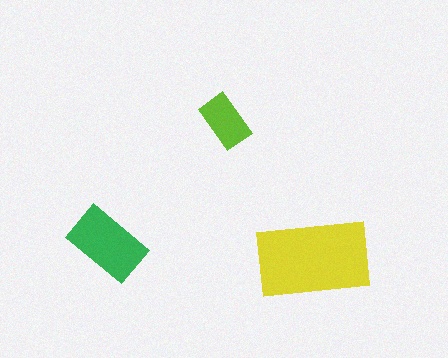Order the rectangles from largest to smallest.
the yellow one, the green one, the lime one.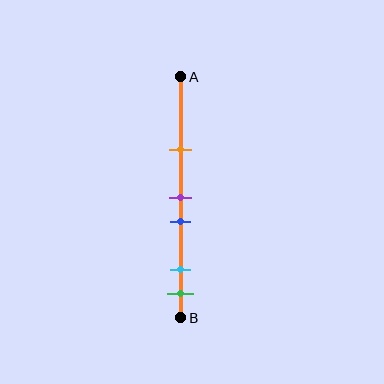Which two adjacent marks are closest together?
The purple and blue marks are the closest adjacent pair.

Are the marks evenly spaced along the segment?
No, the marks are not evenly spaced.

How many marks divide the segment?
There are 5 marks dividing the segment.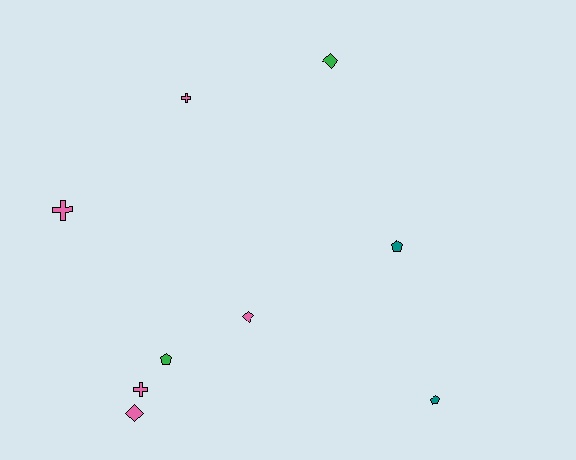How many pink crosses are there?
There are 3 pink crosses.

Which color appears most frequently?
Pink, with 5 objects.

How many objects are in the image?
There are 9 objects.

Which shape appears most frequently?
Pentagon, with 3 objects.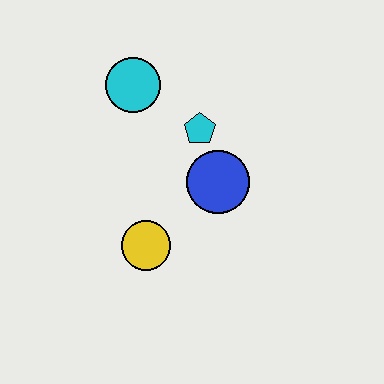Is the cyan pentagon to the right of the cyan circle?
Yes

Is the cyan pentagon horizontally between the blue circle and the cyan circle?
Yes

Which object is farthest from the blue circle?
The cyan circle is farthest from the blue circle.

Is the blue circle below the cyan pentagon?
Yes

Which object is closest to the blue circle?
The cyan pentagon is closest to the blue circle.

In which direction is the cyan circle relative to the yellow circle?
The cyan circle is above the yellow circle.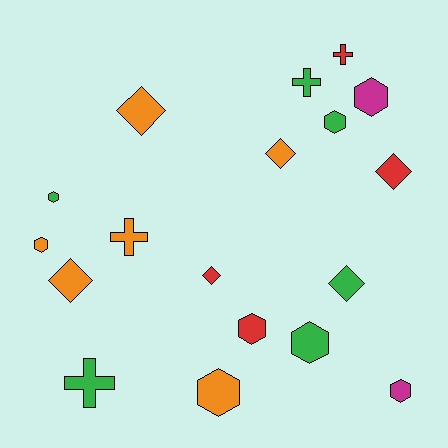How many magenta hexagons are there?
There are 2 magenta hexagons.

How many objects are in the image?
There are 18 objects.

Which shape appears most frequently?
Hexagon, with 8 objects.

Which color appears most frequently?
Orange, with 6 objects.